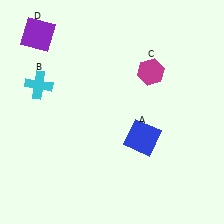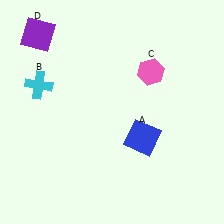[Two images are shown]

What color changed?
The hexagon (C) changed from magenta in Image 1 to pink in Image 2.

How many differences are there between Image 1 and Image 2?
There is 1 difference between the two images.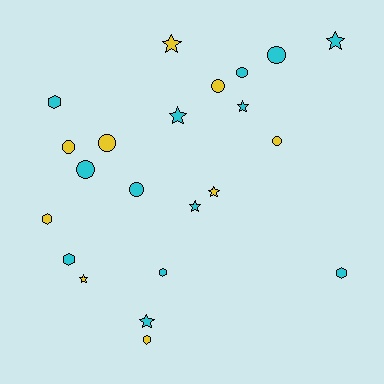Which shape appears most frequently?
Star, with 8 objects.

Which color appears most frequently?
Cyan, with 13 objects.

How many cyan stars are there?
There are 5 cyan stars.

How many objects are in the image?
There are 22 objects.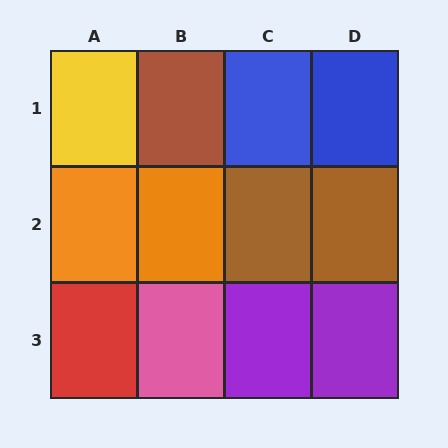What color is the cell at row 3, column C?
Purple.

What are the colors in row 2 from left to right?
Orange, orange, brown, brown.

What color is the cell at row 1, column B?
Brown.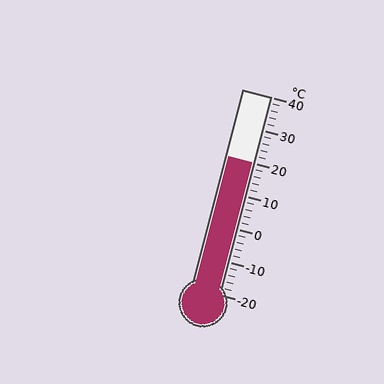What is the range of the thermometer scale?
The thermometer scale ranges from -20°C to 40°C.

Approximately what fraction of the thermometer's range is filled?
The thermometer is filled to approximately 65% of its range.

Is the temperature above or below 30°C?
The temperature is below 30°C.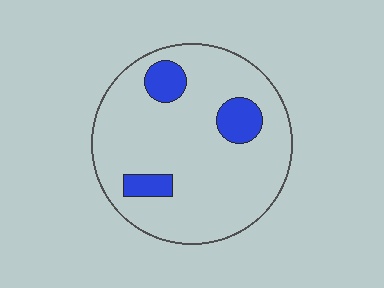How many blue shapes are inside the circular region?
3.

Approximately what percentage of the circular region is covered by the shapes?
Approximately 15%.